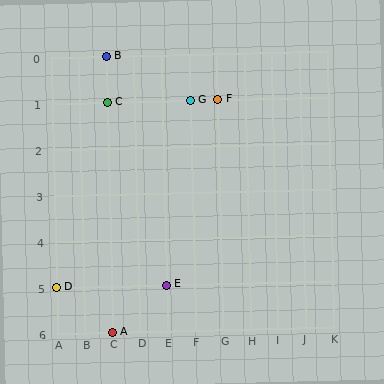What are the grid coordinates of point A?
Point A is at grid coordinates (C, 6).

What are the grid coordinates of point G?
Point G is at grid coordinates (F, 1).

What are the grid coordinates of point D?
Point D is at grid coordinates (A, 5).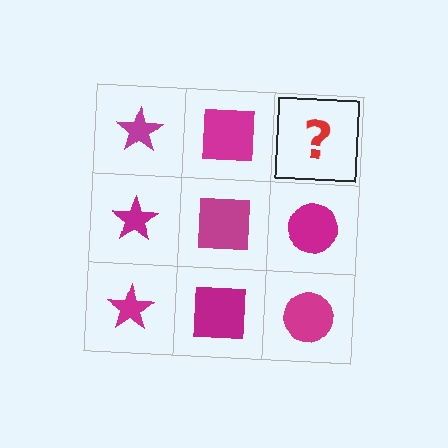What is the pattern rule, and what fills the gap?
The rule is that each column has a consistent shape. The gap should be filled with a magenta circle.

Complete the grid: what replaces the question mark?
The question mark should be replaced with a magenta circle.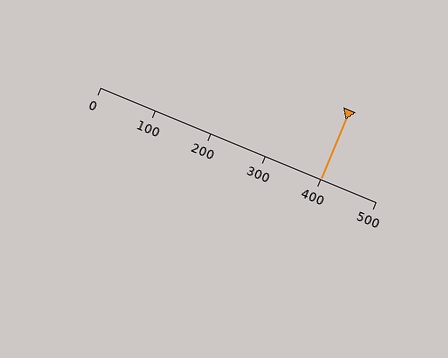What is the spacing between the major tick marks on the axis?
The major ticks are spaced 100 apart.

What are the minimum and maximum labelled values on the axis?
The axis runs from 0 to 500.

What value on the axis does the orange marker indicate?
The marker indicates approximately 400.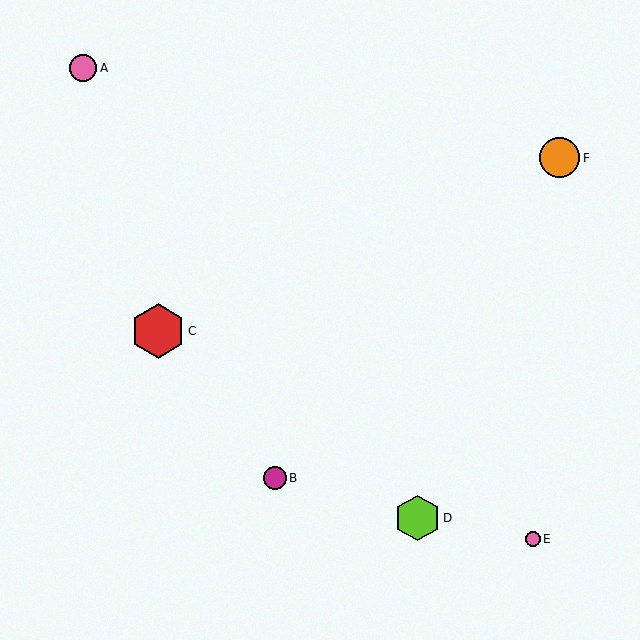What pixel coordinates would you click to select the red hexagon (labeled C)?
Click at (158, 331) to select the red hexagon C.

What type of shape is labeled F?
Shape F is an orange circle.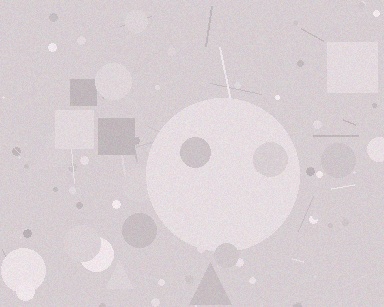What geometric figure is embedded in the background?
A circle is embedded in the background.